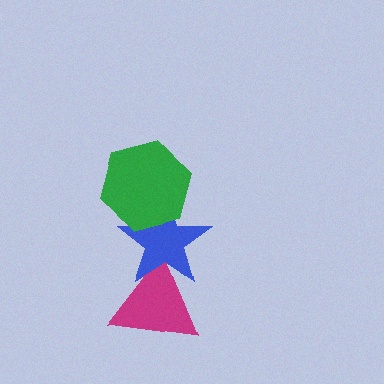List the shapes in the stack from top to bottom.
From top to bottom: the green hexagon, the blue star, the magenta triangle.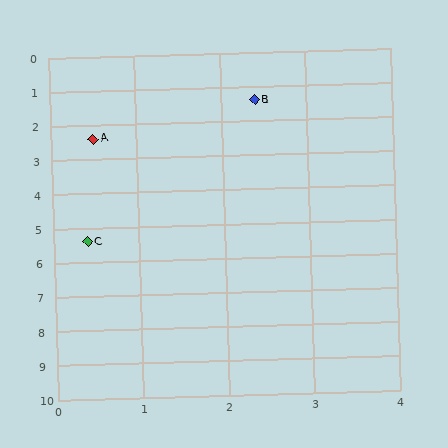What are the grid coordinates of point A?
Point A is at approximately (0.5, 2.4).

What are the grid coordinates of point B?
Point B is at approximately (2.4, 1.4).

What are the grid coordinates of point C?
Point C is at approximately (0.4, 5.4).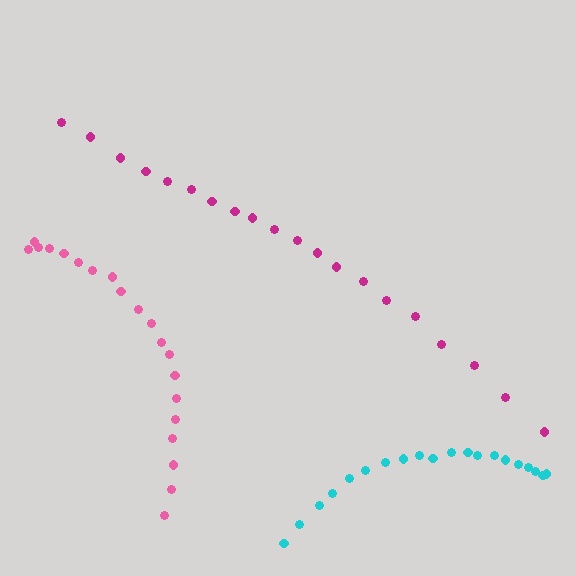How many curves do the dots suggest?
There are 3 distinct paths.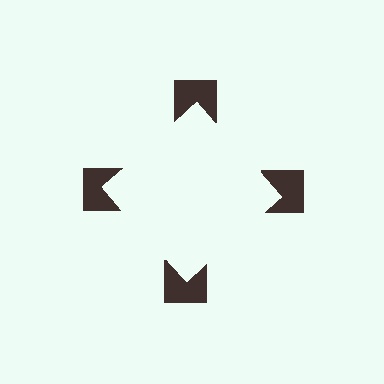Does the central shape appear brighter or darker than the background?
It typically appears slightly brighter than the background, even though no actual brightness change is drawn.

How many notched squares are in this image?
There are 4 — one at each vertex of the illusory square.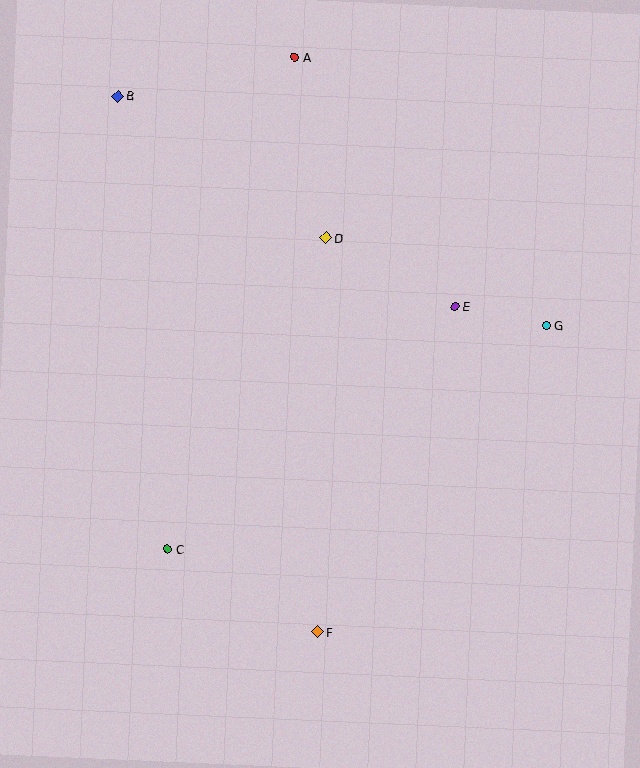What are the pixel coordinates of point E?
Point E is at (455, 307).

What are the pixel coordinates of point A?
Point A is at (295, 58).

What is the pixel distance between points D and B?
The distance between D and B is 252 pixels.